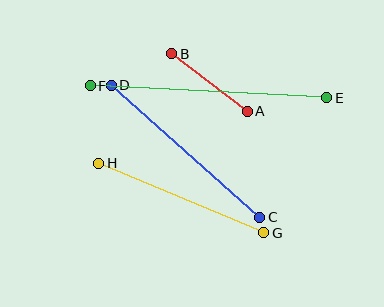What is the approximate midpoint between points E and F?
The midpoint is at approximately (209, 92) pixels.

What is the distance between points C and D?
The distance is approximately 199 pixels.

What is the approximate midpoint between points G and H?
The midpoint is at approximately (181, 198) pixels.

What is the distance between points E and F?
The distance is approximately 237 pixels.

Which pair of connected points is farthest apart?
Points E and F are farthest apart.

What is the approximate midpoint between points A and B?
The midpoint is at approximately (209, 83) pixels.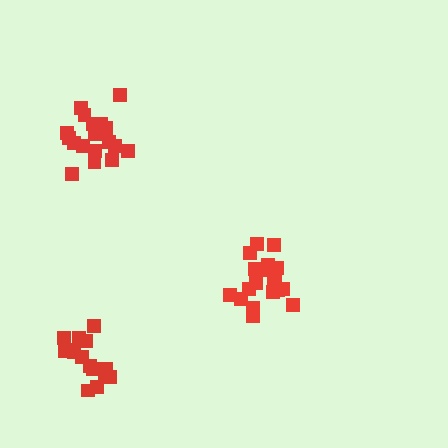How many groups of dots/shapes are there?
There are 3 groups.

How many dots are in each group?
Group 1: 20 dots, Group 2: 20 dots, Group 3: 16 dots (56 total).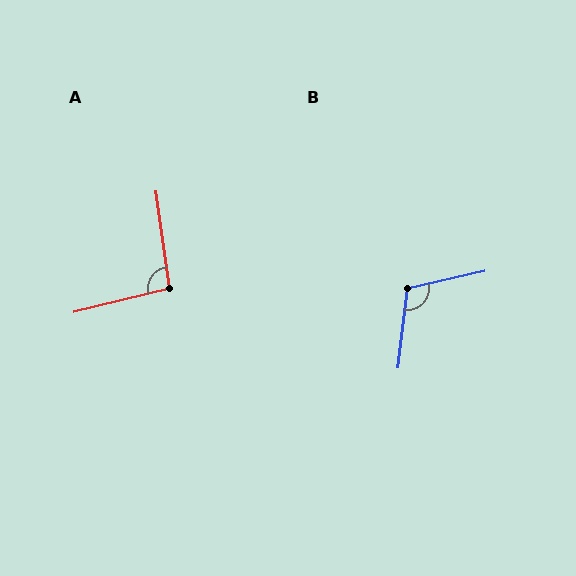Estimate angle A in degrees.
Approximately 96 degrees.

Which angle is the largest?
B, at approximately 110 degrees.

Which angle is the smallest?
A, at approximately 96 degrees.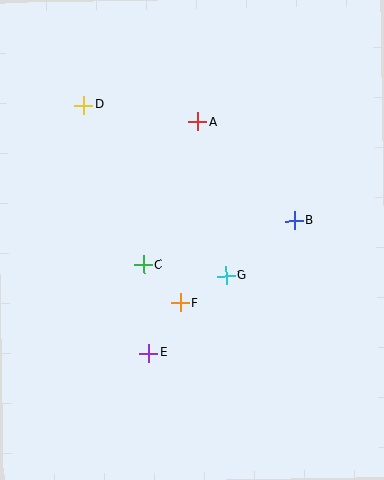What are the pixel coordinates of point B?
Point B is at (294, 221).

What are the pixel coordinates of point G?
Point G is at (226, 276).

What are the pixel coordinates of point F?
Point F is at (180, 303).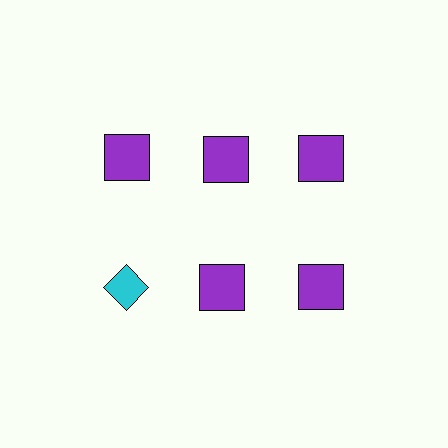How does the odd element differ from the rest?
It differs in both color (cyan instead of purple) and shape (diamond instead of square).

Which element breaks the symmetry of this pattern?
The cyan diamond in the second row, leftmost column breaks the symmetry. All other shapes are purple squares.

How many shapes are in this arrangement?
There are 6 shapes arranged in a grid pattern.